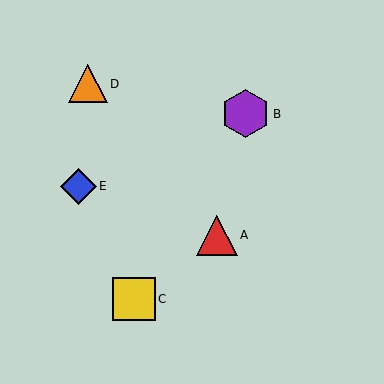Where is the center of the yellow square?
The center of the yellow square is at (134, 299).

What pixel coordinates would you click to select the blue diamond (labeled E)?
Click at (79, 186) to select the blue diamond E.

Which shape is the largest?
The purple hexagon (labeled B) is the largest.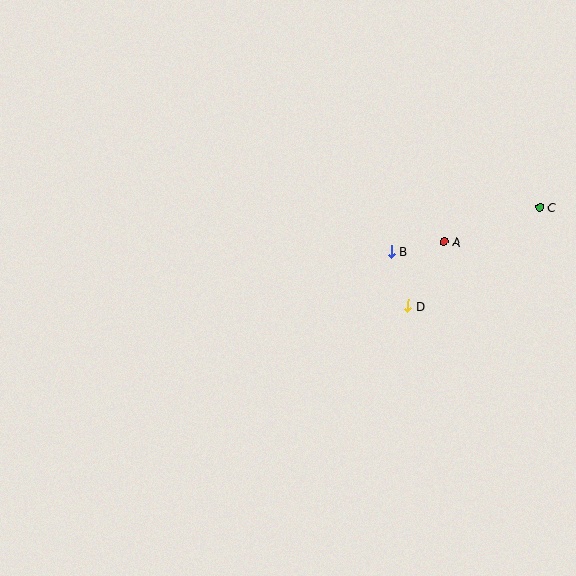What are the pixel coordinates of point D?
Point D is at (408, 306).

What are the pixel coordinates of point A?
Point A is at (444, 242).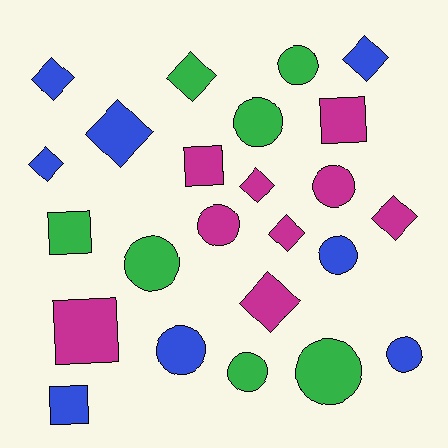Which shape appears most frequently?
Circle, with 10 objects.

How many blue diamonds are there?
There are 4 blue diamonds.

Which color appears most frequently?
Magenta, with 9 objects.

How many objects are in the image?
There are 24 objects.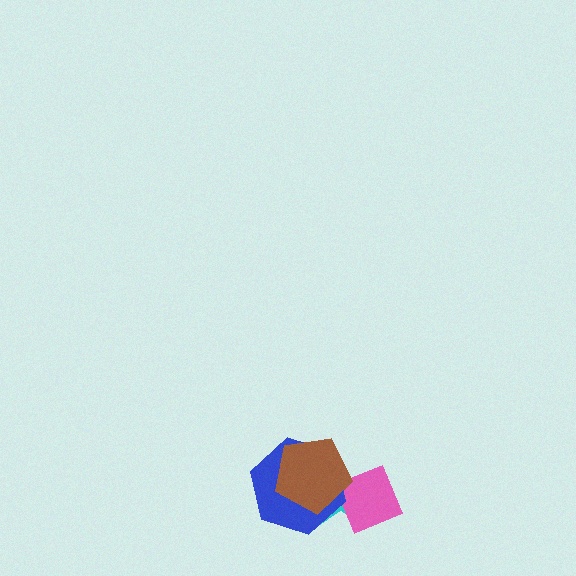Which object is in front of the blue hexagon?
The brown pentagon is in front of the blue hexagon.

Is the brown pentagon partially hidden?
No, no other shape covers it.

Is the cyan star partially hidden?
Yes, it is partially covered by another shape.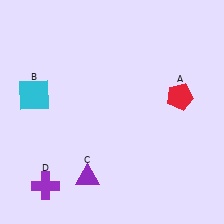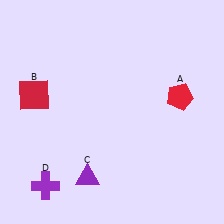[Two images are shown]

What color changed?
The square (B) changed from cyan in Image 1 to red in Image 2.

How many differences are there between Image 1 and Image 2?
There is 1 difference between the two images.